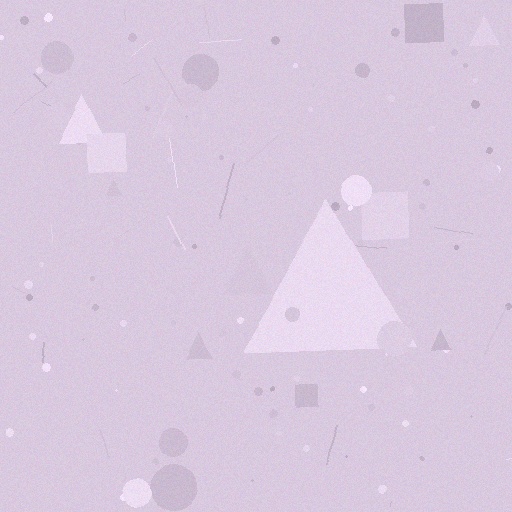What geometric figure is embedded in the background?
A triangle is embedded in the background.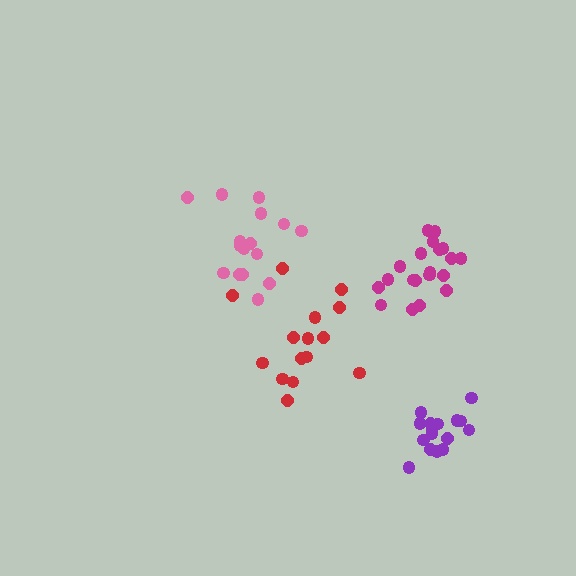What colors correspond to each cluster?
The clusters are colored: red, magenta, pink, purple.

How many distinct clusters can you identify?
There are 4 distinct clusters.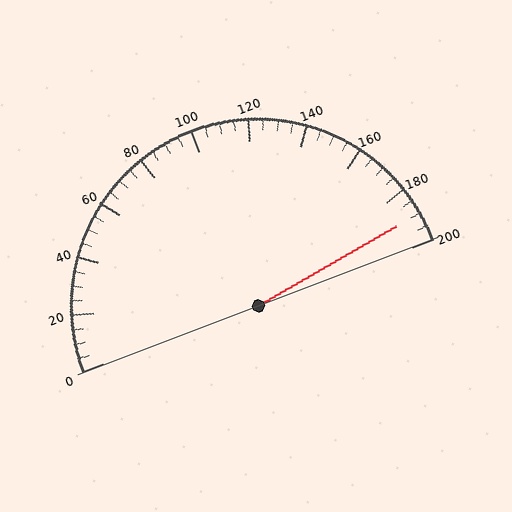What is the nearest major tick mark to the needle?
The nearest major tick mark is 200.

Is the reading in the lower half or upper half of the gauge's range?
The reading is in the upper half of the range (0 to 200).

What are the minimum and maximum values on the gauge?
The gauge ranges from 0 to 200.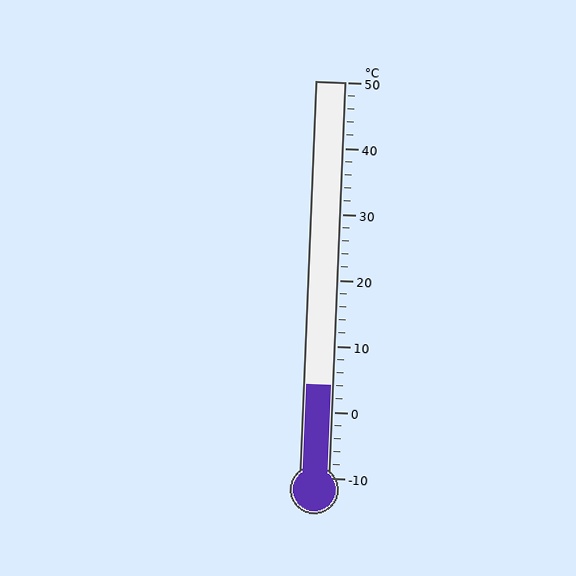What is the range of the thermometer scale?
The thermometer scale ranges from -10°C to 50°C.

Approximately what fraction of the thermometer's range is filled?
The thermometer is filled to approximately 25% of its range.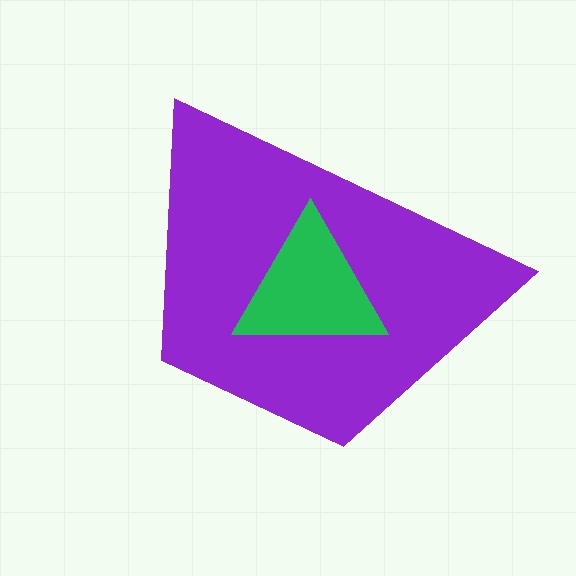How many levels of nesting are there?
2.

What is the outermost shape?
The purple trapezoid.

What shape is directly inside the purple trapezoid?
The green triangle.